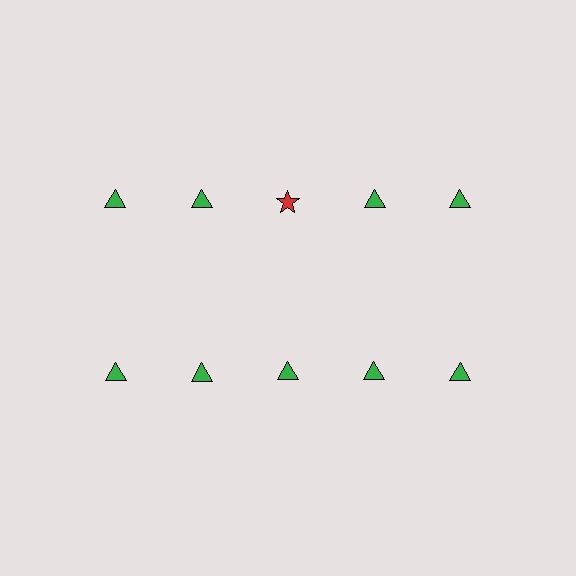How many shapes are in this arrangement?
There are 10 shapes arranged in a grid pattern.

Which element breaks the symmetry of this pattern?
The red star in the top row, center column breaks the symmetry. All other shapes are green triangles.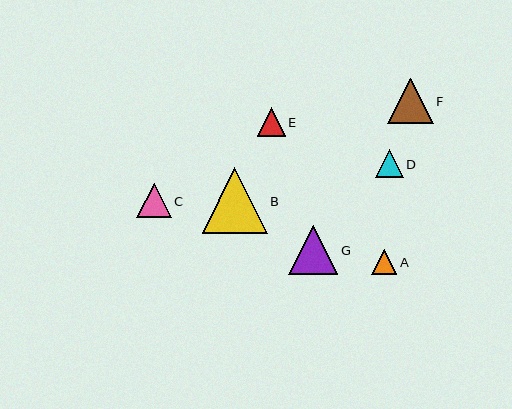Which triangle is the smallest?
Triangle A is the smallest with a size of approximately 25 pixels.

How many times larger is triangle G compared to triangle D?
Triangle G is approximately 1.8 times the size of triangle D.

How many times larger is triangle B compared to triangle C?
Triangle B is approximately 1.9 times the size of triangle C.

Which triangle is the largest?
Triangle B is the largest with a size of approximately 65 pixels.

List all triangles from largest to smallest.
From largest to smallest: B, G, F, C, E, D, A.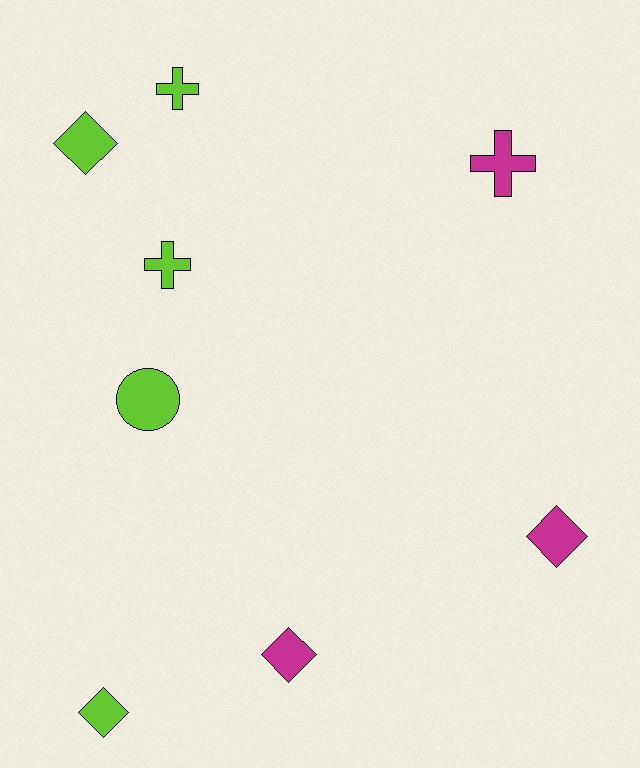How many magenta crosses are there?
There is 1 magenta cross.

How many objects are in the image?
There are 8 objects.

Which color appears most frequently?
Lime, with 5 objects.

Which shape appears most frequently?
Diamond, with 4 objects.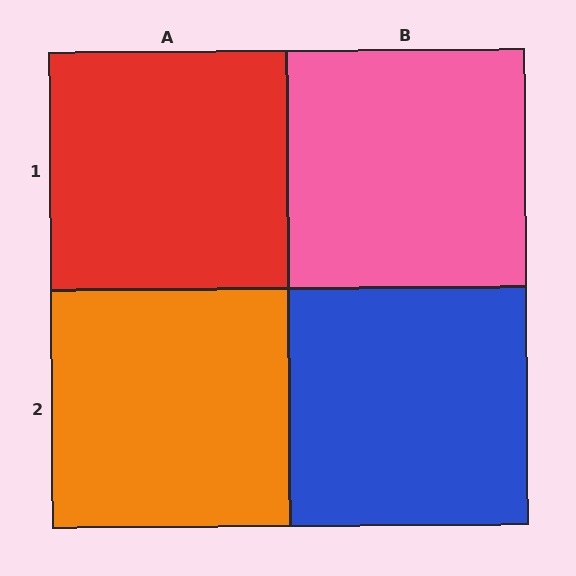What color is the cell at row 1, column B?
Pink.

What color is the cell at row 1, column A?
Red.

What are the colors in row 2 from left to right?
Orange, blue.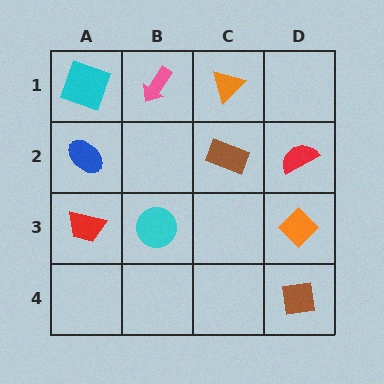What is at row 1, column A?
A cyan square.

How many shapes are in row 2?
3 shapes.